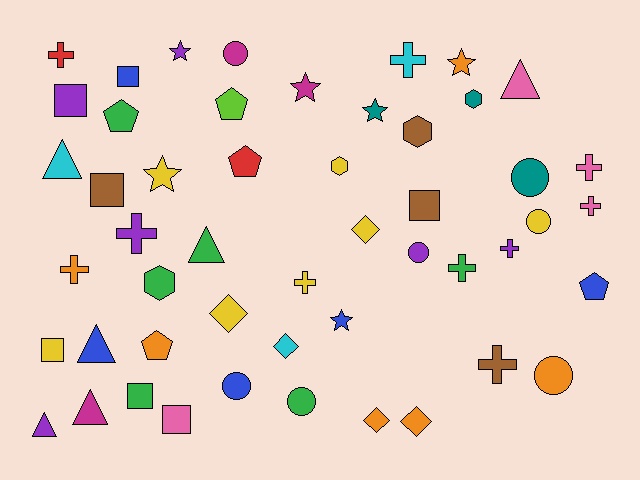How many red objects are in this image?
There are 2 red objects.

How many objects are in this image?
There are 50 objects.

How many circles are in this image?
There are 7 circles.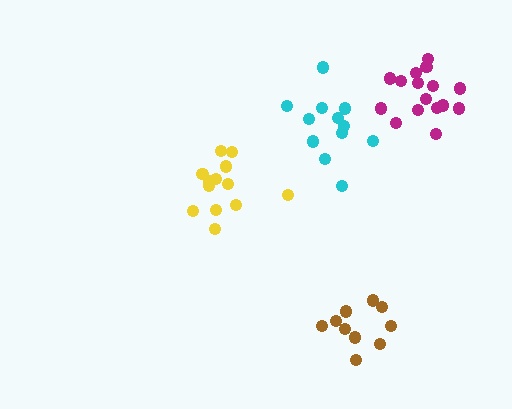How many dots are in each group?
Group 1: 10 dots, Group 2: 13 dots, Group 3: 16 dots, Group 4: 12 dots (51 total).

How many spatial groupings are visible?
There are 4 spatial groupings.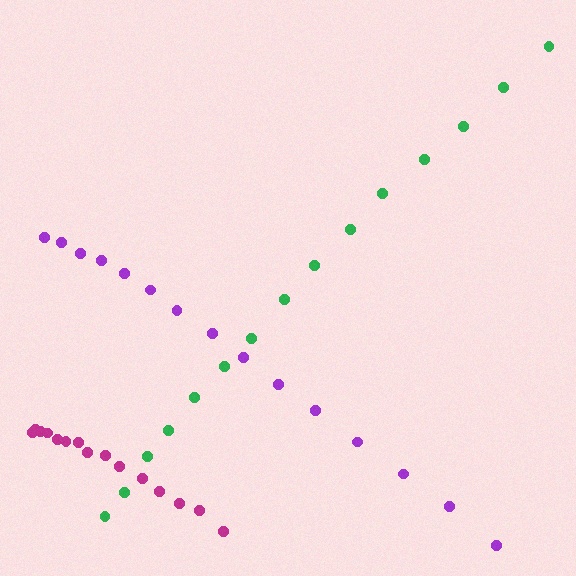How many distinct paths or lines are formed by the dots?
There are 3 distinct paths.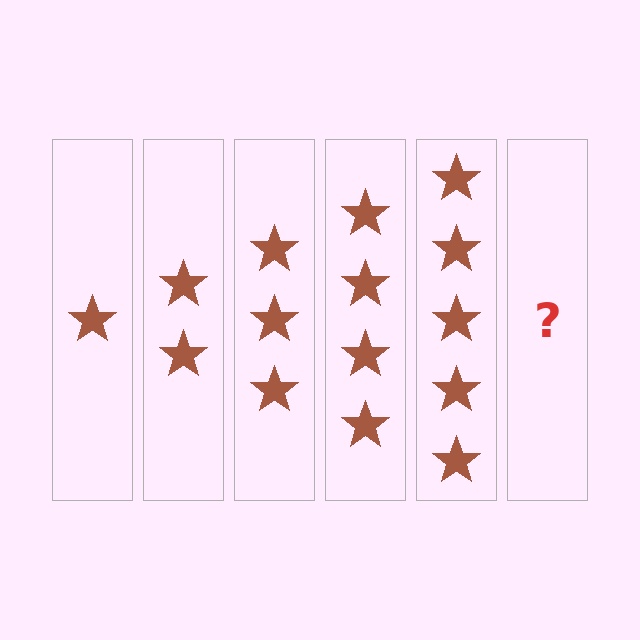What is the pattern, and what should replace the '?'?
The pattern is that each step adds one more star. The '?' should be 6 stars.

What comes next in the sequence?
The next element should be 6 stars.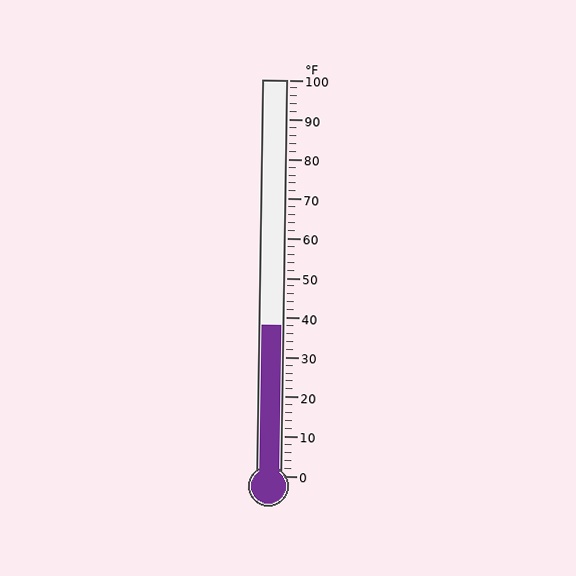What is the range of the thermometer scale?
The thermometer scale ranges from 0°F to 100°F.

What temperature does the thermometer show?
The thermometer shows approximately 38°F.